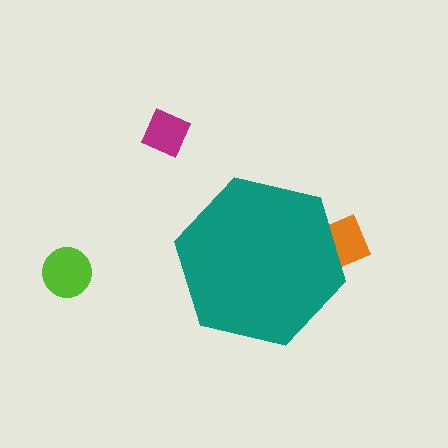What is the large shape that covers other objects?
A teal hexagon.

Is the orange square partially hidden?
Yes, the orange square is partially hidden behind the teal hexagon.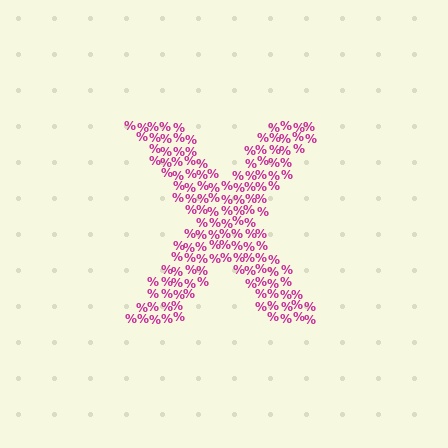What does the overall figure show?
The overall figure shows the letter X.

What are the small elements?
The small elements are percent signs.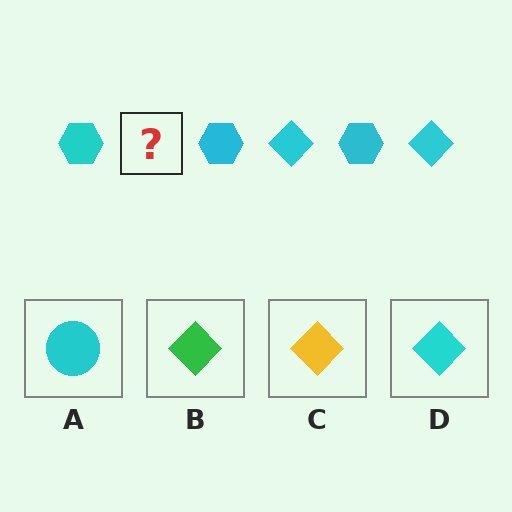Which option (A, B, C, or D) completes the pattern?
D.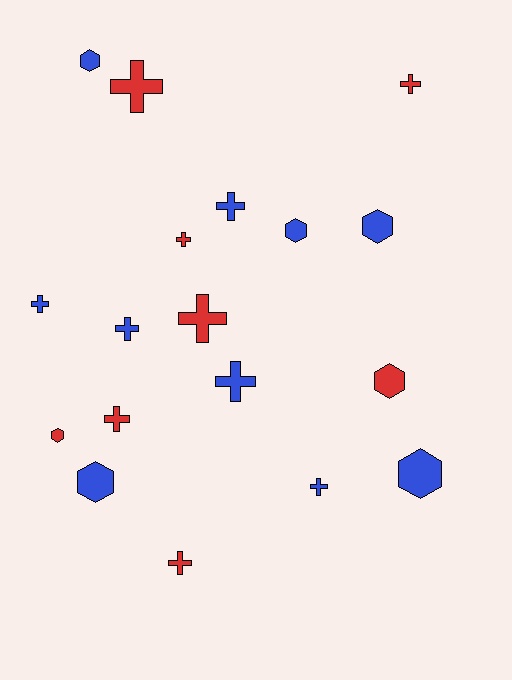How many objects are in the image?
There are 18 objects.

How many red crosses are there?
There are 6 red crosses.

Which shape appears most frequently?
Cross, with 11 objects.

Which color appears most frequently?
Blue, with 10 objects.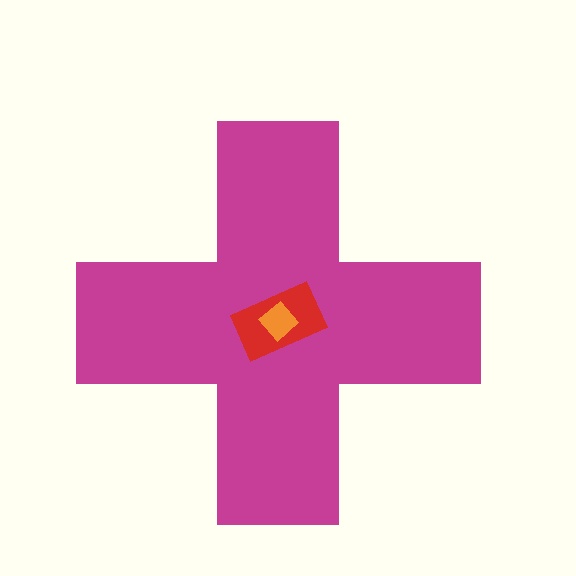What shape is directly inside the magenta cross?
The red rectangle.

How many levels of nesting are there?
3.